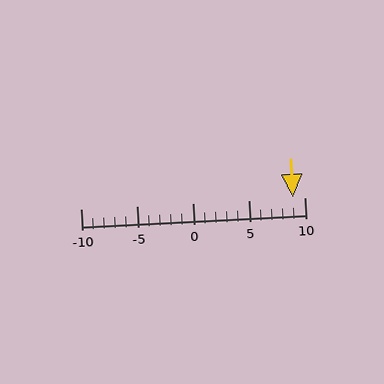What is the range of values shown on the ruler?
The ruler shows values from -10 to 10.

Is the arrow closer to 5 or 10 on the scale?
The arrow is closer to 10.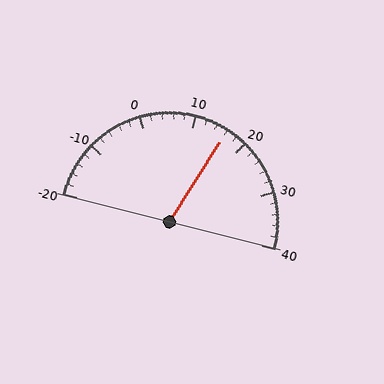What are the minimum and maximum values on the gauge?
The gauge ranges from -20 to 40.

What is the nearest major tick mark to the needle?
The nearest major tick mark is 20.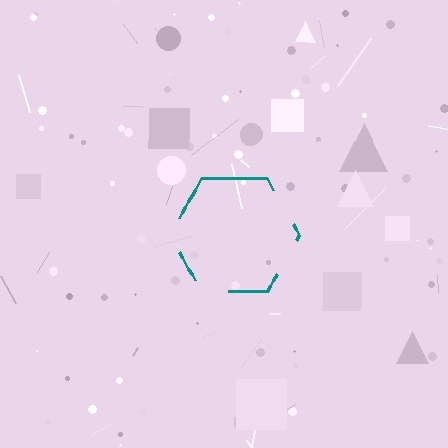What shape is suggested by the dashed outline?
The dashed outline suggests a hexagon.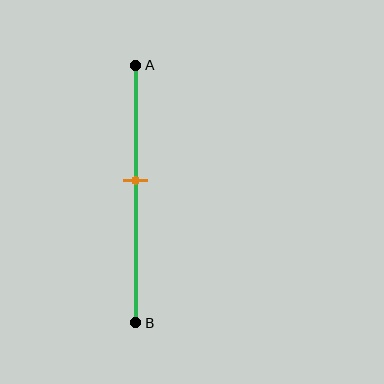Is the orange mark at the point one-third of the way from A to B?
No, the mark is at about 45% from A, not at the 33% one-third point.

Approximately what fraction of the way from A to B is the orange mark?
The orange mark is approximately 45% of the way from A to B.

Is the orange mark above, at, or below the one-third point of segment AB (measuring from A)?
The orange mark is below the one-third point of segment AB.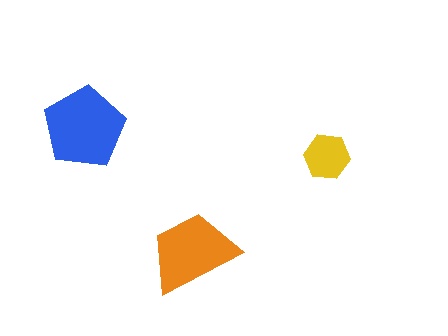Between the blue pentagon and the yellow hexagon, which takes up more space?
The blue pentagon.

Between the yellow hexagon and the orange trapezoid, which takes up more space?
The orange trapezoid.